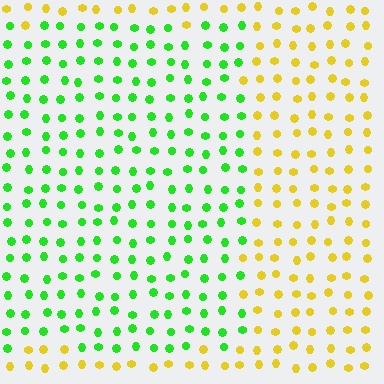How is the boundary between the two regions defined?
The boundary is defined purely by a slight shift in hue (about 68 degrees). Spacing, size, and orientation are identical on both sides.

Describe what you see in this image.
The image is filled with small yellow elements in a uniform arrangement. A rectangle-shaped region is visible where the elements are tinted to a slightly different hue, forming a subtle color boundary.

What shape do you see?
I see a rectangle.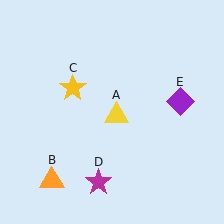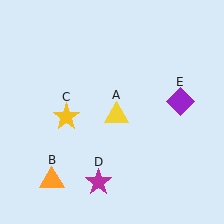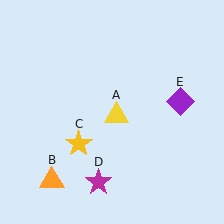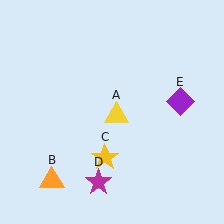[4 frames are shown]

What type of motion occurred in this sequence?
The yellow star (object C) rotated counterclockwise around the center of the scene.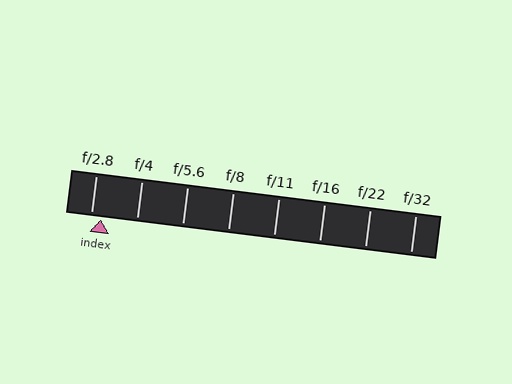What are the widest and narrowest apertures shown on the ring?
The widest aperture shown is f/2.8 and the narrowest is f/32.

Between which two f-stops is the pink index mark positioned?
The index mark is between f/2.8 and f/4.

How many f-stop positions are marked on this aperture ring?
There are 8 f-stop positions marked.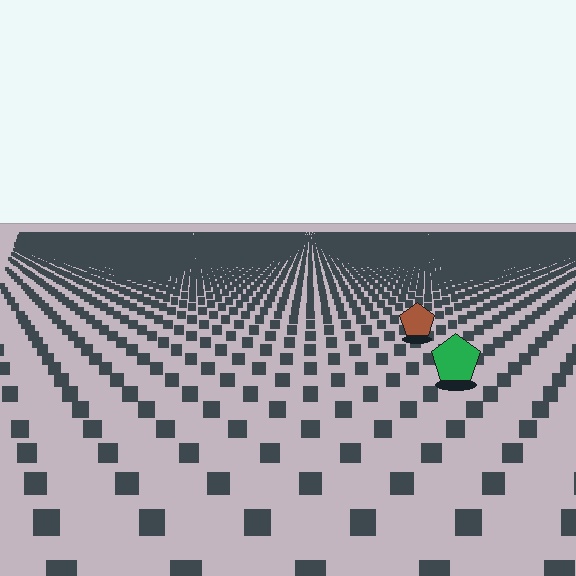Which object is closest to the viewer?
The green pentagon is closest. The texture marks near it are larger and more spread out.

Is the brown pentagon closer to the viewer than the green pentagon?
No. The green pentagon is closer — you can tell from the texture gradient: the ground texture is coarser near it.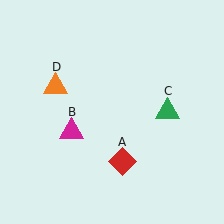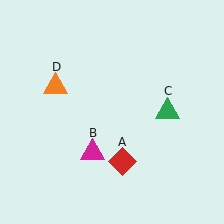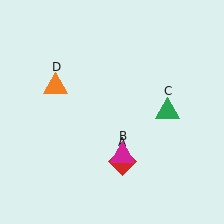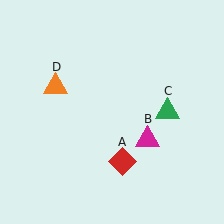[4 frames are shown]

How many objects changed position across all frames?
1 object changed position: magenta triangle (object B).